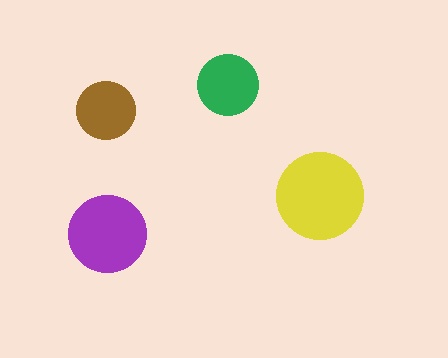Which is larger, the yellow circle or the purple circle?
The yellow one.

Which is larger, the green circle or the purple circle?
The purple one.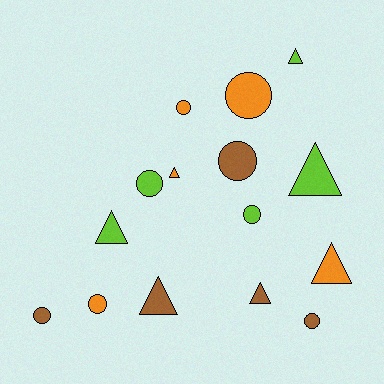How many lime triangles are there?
There are 3 lime triangles.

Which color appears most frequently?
Orange, with 5 objects.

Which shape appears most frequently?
Circle, with 8 objects.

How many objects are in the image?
There are 15 objects.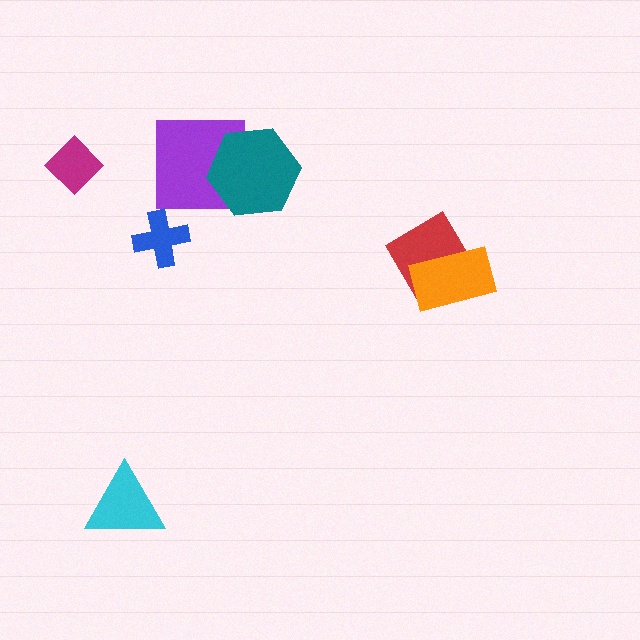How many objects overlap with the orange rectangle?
1 object overlaps with the orange rectangle.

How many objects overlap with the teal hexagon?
1 object overlaps with the teal hexagon.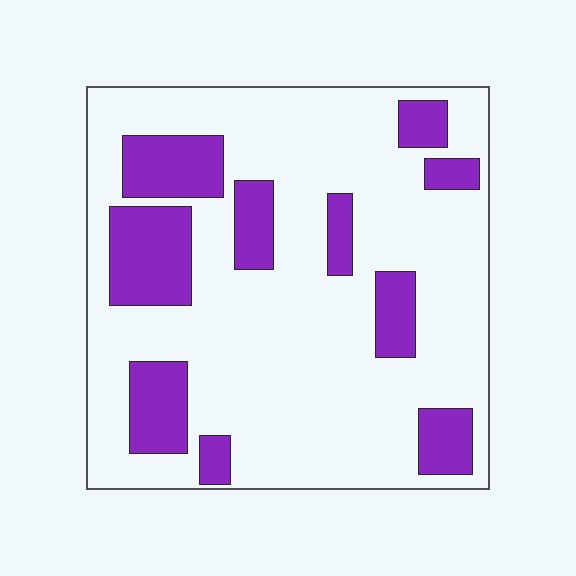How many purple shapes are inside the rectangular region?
10.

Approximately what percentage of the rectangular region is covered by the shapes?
Approximately 25%.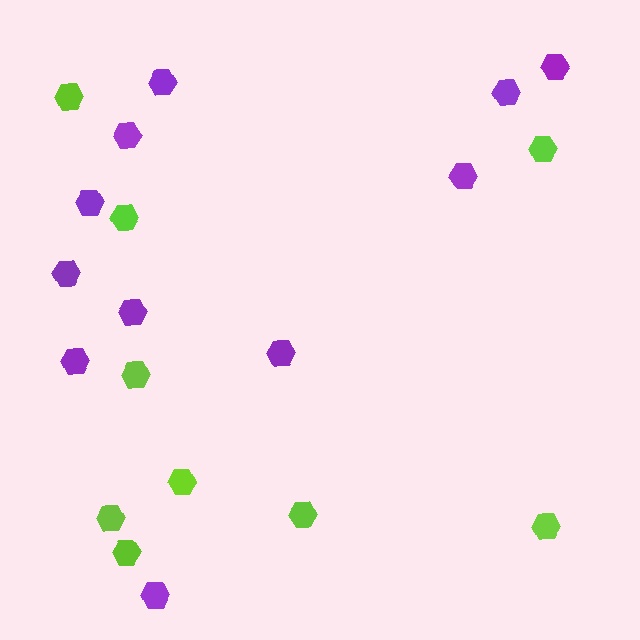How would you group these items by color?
There are 2 groups: one group of purple hexagons (11) and one group of lime hexagons (9).